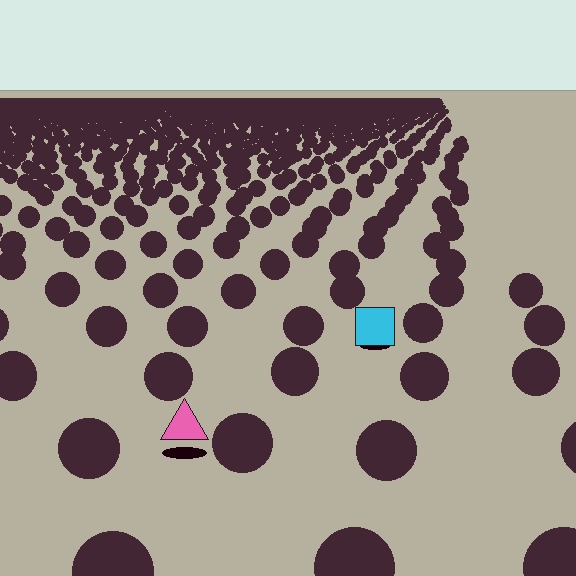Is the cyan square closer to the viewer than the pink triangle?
No. The pink triangle is closer — you can tell from the texture gradient: the ground texture is coarser near it.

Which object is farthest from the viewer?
The cyan square is farthest from the viewer. It appears smaller and the ground texture around it is denser.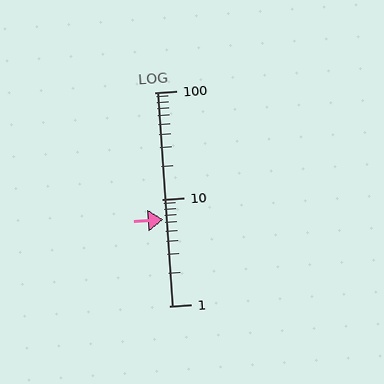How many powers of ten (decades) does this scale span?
The scale spans 2 decades, from 1 to 100.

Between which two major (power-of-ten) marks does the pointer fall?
The pointer is between 1 and 10.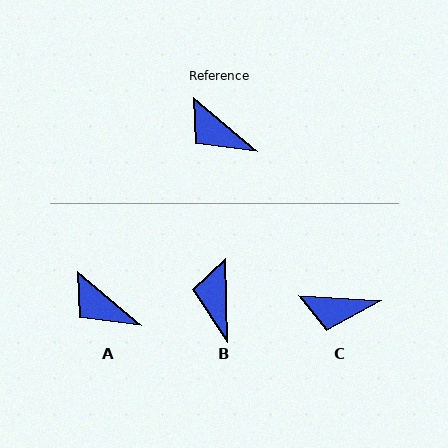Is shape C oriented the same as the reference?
No, it is off by about 36 degrees.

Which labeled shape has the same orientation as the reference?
A.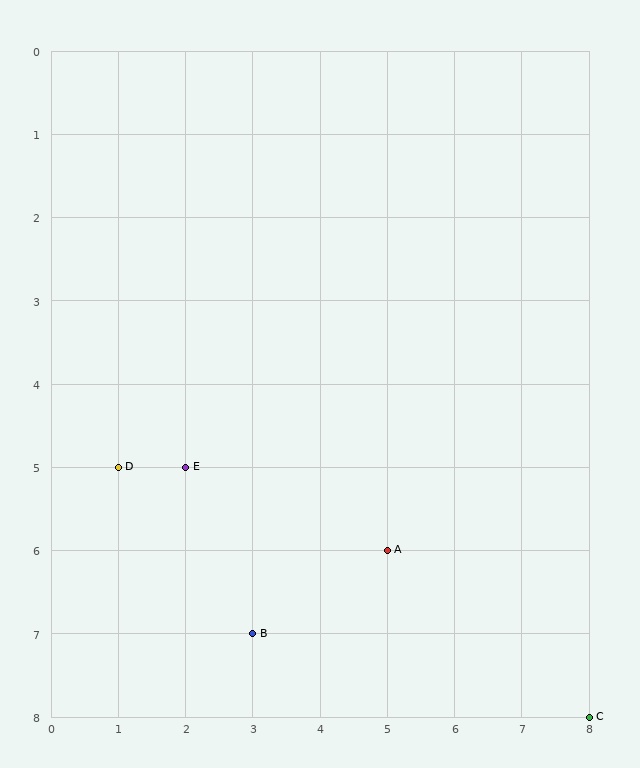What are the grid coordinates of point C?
Point C is at grid coordinates (8, 8).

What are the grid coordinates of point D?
Point D is at grid coordinates (1, 5).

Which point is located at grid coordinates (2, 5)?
Point E is at (2, 5).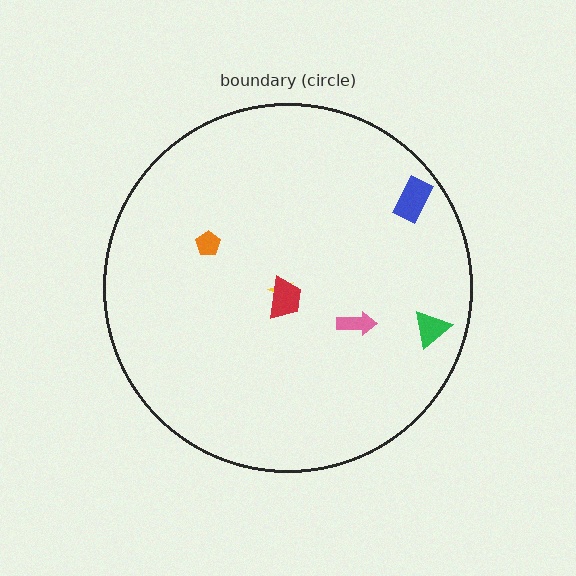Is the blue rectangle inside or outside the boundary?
Inside.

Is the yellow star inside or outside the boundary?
Inside.